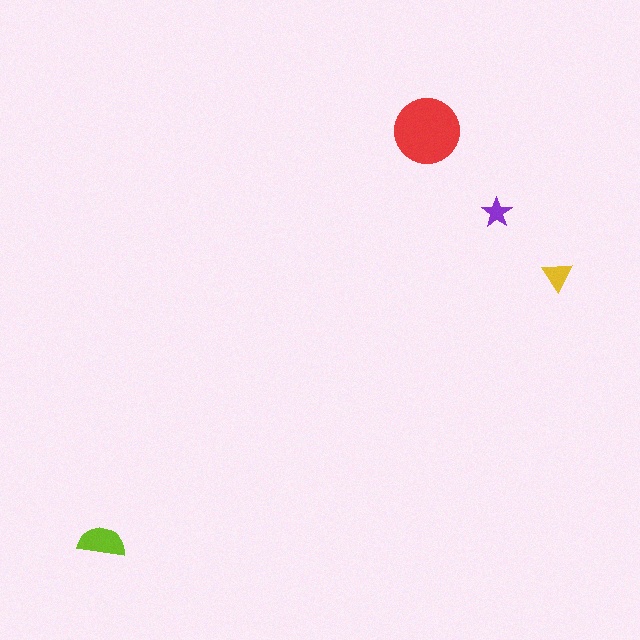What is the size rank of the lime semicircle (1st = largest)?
2nd.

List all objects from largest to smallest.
The red circle, the lime semicircle, the yellow triangle, the purple star.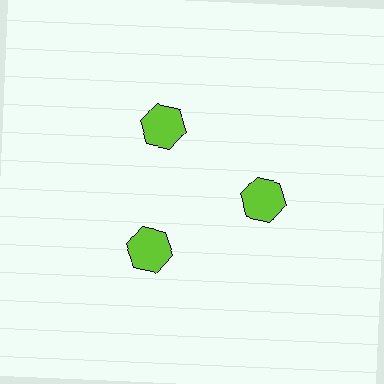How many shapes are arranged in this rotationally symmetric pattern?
There are 3 shapes, arranged in 3 groups of 1.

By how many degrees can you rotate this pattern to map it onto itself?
The pattern maps onto itself every 120 degrees of rotation.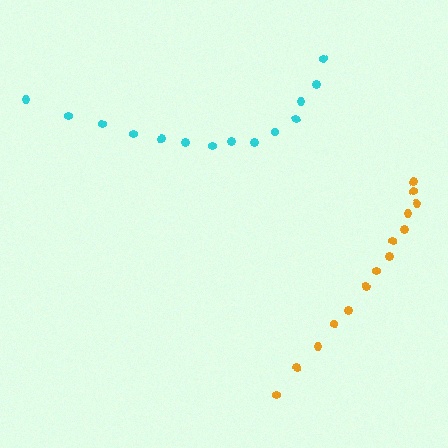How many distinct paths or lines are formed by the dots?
There are 2 distinct paths.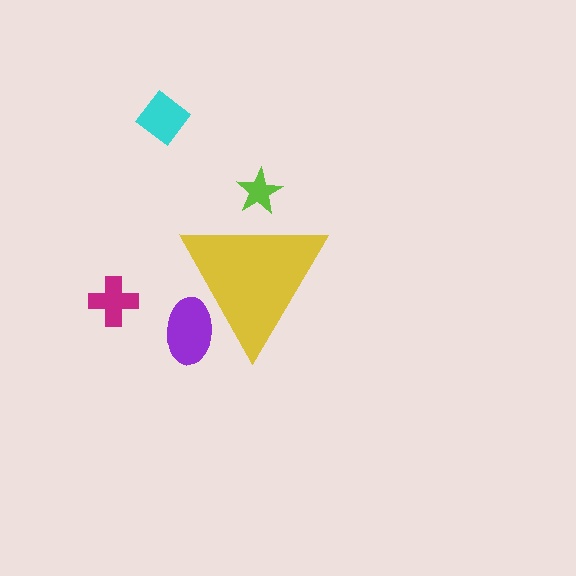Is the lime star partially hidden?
Yes, the lime star is partially hidden behind the yellow triangle.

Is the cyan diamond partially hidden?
No, the cyan diamond is fully visible.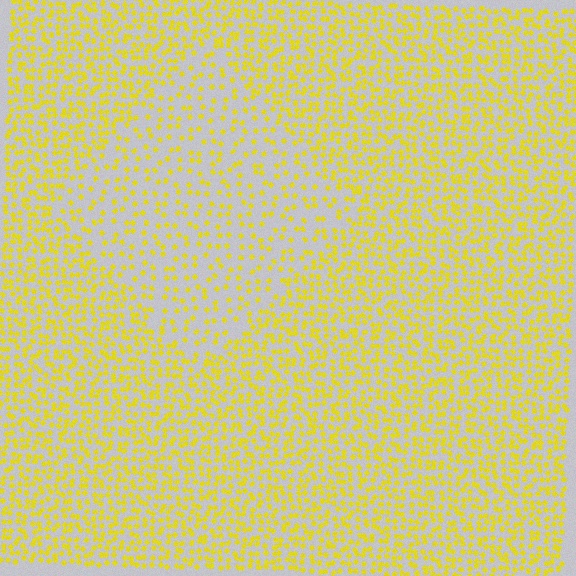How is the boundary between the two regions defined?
The boundary is defined by a change in element density (approximately 2.0x ratio). All elements are the same color, size, and shape.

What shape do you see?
I see a diamond.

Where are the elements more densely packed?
The elements are more densely packed outside the diamond boundary.